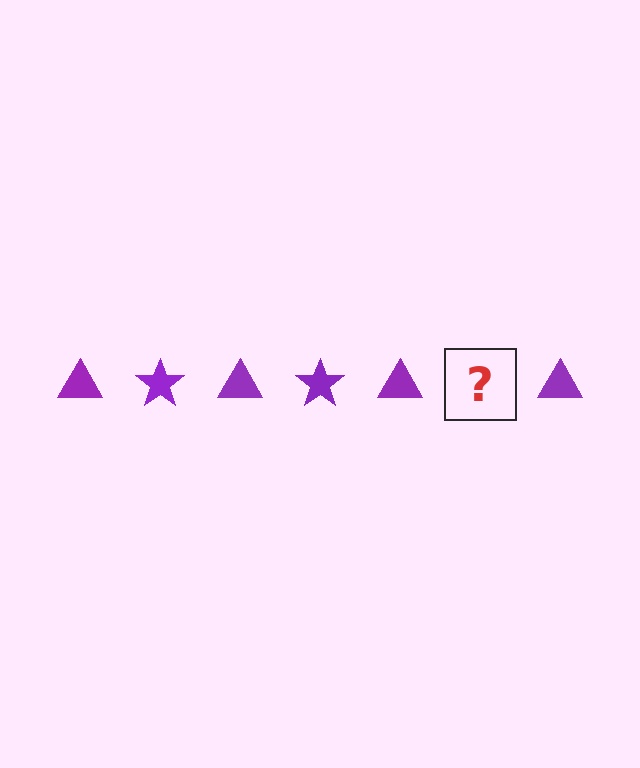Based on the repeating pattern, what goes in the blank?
The blank should be a purple star.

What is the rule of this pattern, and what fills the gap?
The rule is that the pattern cycles through triangle, star shapes in purple. The gap should be filled with a purple star.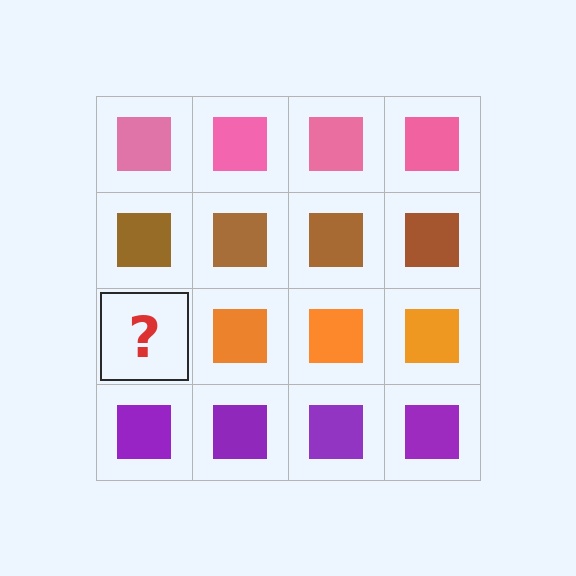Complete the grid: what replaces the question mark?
The question mark should be replaced with an orange square.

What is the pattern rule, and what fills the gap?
The rule is that each row has a consistent color. The gap should be filled with an orange square.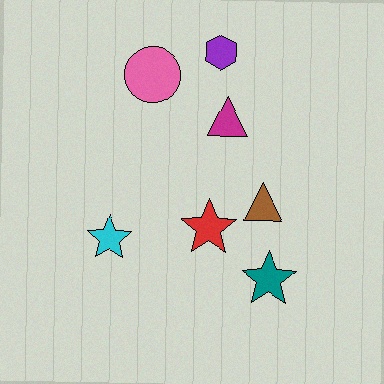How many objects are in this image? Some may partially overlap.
There are 7 objects.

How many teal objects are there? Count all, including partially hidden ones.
There is 1 teal object.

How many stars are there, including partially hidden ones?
There are 3 stars.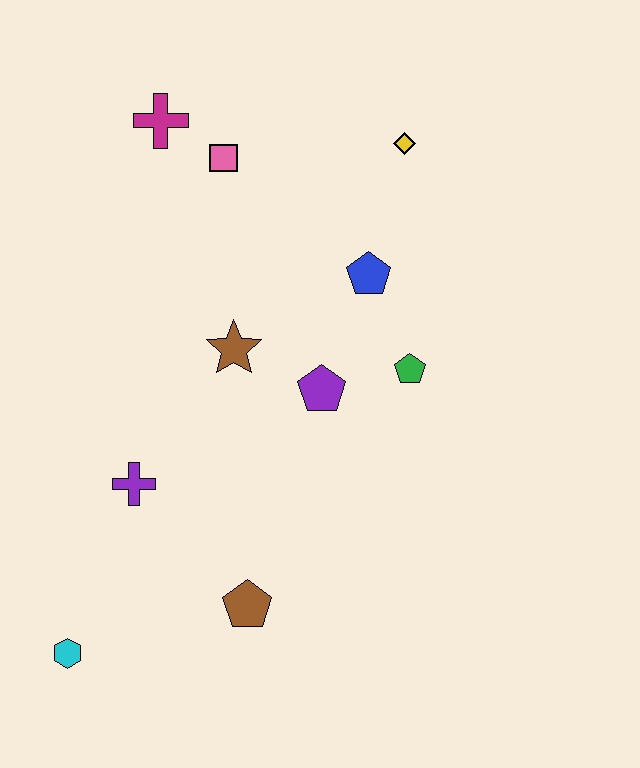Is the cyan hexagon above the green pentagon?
No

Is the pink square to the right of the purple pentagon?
No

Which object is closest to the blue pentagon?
The green pentagon is closest to the blue pentagon.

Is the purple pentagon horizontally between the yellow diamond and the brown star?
Yes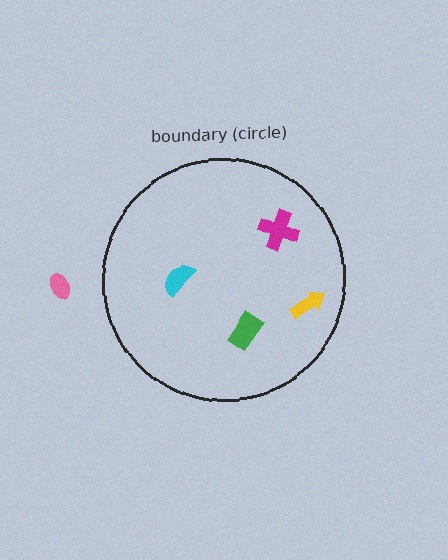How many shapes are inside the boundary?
4 inside, 1 outside.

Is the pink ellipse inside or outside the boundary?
Outside.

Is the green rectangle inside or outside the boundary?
Inside.